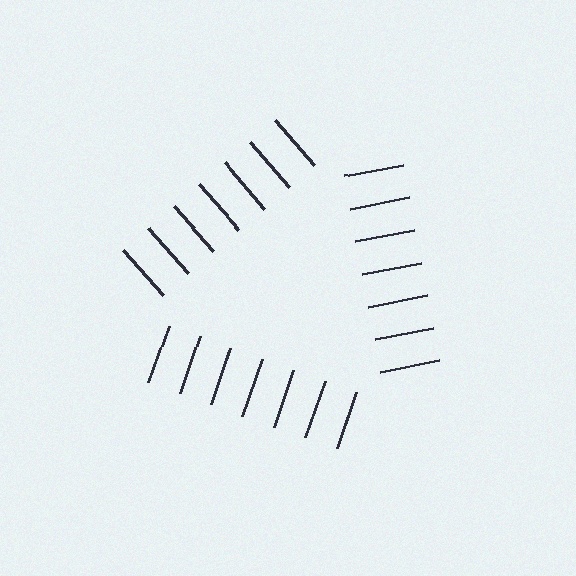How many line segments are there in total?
21 — 7 along each of the 3 edges.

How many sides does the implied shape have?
3 sides — the line-ends trace a triangle.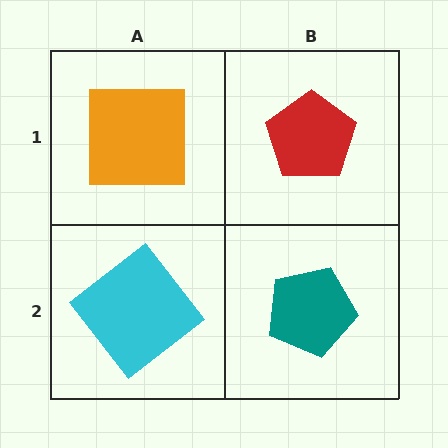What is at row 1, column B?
A red pentagon.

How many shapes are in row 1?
2 shapes.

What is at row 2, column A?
A cyan diamond.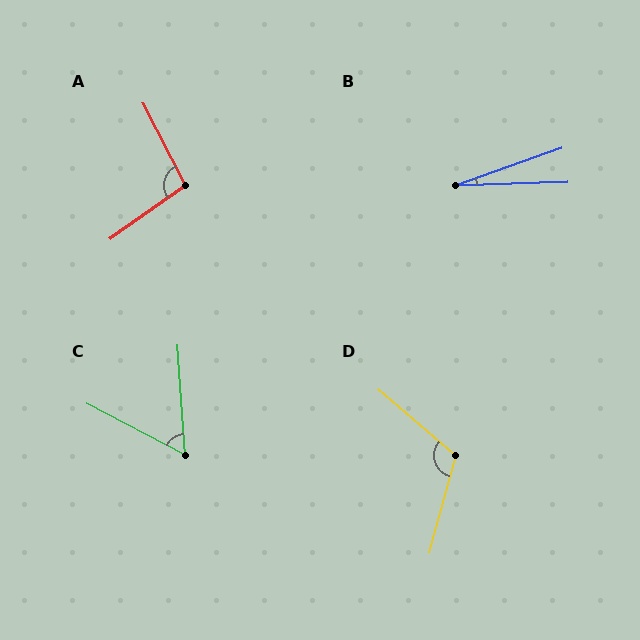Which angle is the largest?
D, at approximately 115 degrees.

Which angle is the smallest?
B, at approximately 18 degrees.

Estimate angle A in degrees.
Approximately 98 degrees.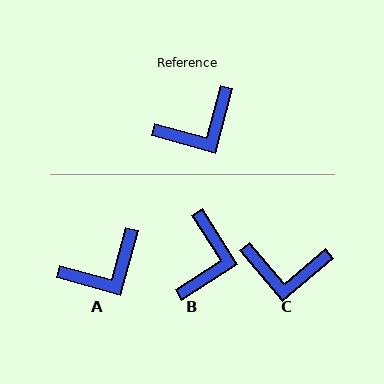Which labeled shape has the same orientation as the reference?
A.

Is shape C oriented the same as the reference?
No, it is off by about 35 degrees.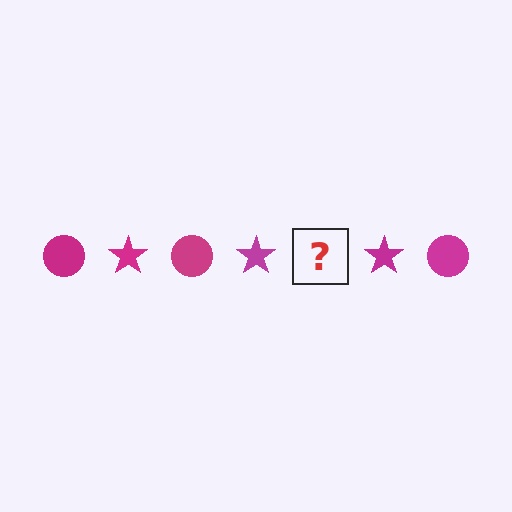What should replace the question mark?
The question mark should be replaced with a magenta circle.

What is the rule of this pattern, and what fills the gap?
The rule is that the pattern cycles through circle, star shapes in magenta. The gap should be filled with a magenta circle.